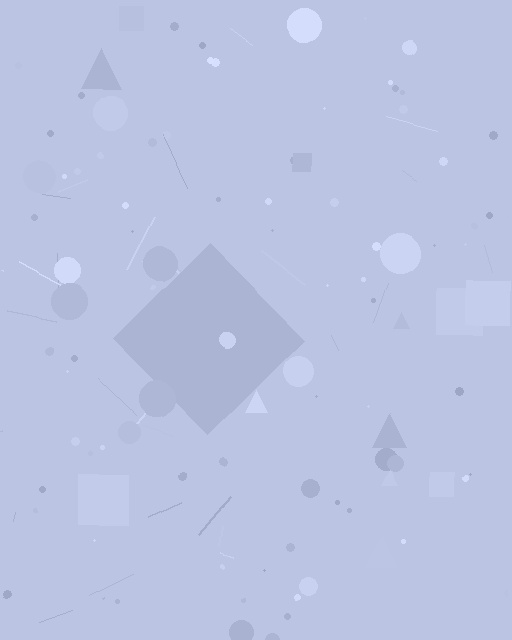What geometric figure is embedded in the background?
A diamond is embedded in the background.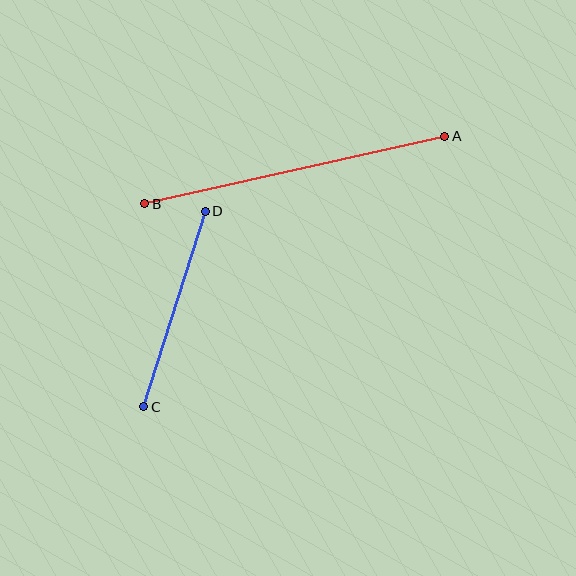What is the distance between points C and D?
The distance is approximately 205 pixels.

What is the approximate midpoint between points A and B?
The midpoint is at approximately (295, 170) pixels.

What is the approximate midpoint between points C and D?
The midpoint is at approximately (175, 309) pixels.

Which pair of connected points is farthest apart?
Points A and B are farthest apart.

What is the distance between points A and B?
The distance is approximately 308 pixels.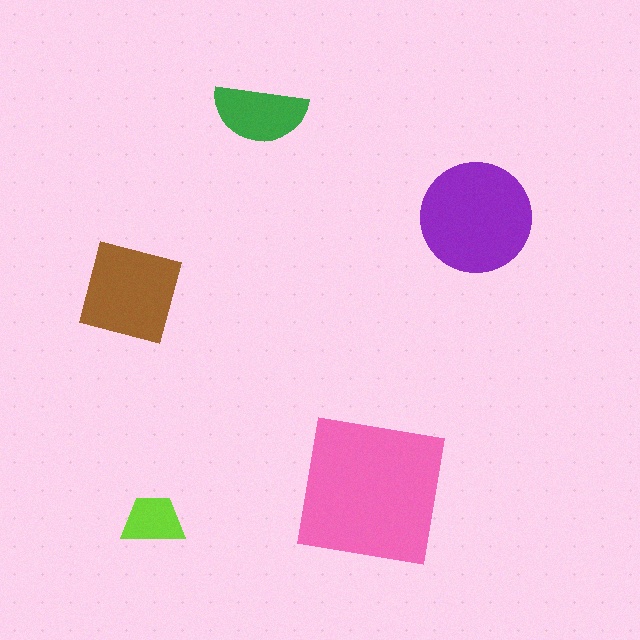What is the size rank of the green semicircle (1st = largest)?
4th.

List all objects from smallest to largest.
The lime trapezoid, the green semicircle, the brown square, the purple circle, the pink square.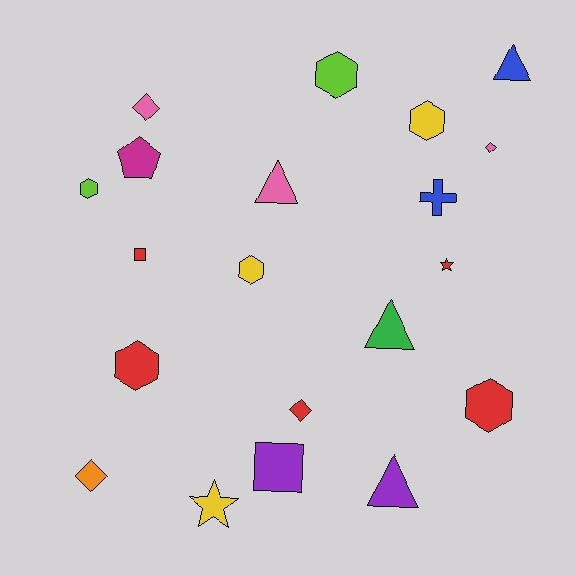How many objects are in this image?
There are 20 objects.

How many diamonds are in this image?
There are 4 diamonds.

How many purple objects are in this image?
There are 2 purple objects.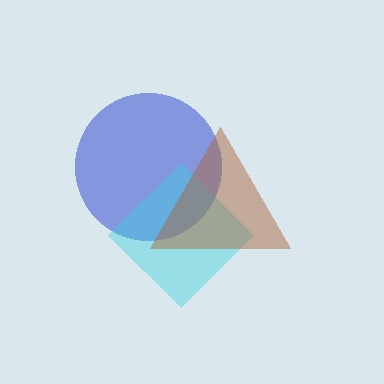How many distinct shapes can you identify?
There are 3 distinct shapes: a blue circle, a cyan diamond, a brown triangle.